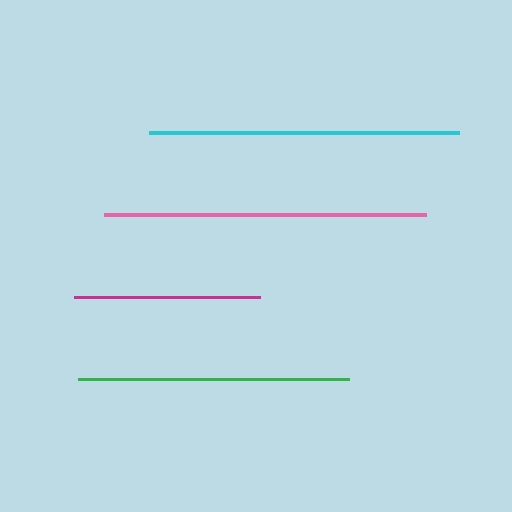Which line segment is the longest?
The pink line is the longest at approximately 322 pixels.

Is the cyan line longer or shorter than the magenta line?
The cyan line is longer than the magenta line.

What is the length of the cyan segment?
The cyan segment is approximately 310 pixels long.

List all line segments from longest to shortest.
From longest to shortest: pink, cyan, green, magenta.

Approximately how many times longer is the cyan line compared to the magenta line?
The cyan line is approximately 1.7 times the length of the magenta line.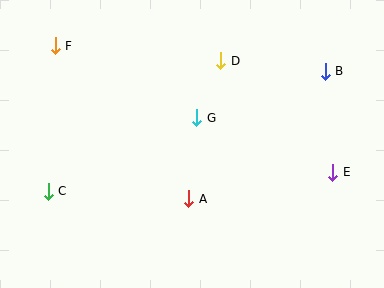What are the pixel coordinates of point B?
Point B is at (325, 71).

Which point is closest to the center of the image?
Point G at (197, 118) is closest to the center.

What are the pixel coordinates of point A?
Point A is at (189, 199).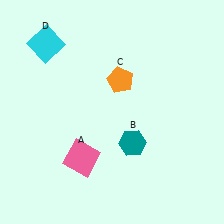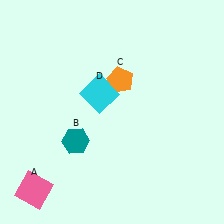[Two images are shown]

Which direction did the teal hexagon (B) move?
The teal hexagon (B) moved left.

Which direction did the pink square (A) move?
The pink square (A) moved left.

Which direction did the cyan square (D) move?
The cyan square (D) moved right.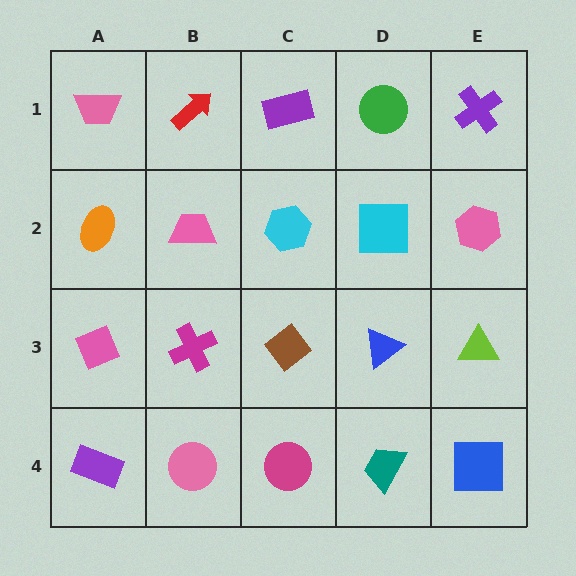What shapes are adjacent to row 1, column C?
A cyan hexagon (row 2, column C), a red arrow (row 1, column B), a green circle (row 1, column D).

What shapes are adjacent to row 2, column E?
A purple cross (row 1, column E), a lime triangle (row 3, column E), a cyan square (row 2, column D).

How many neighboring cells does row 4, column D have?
3.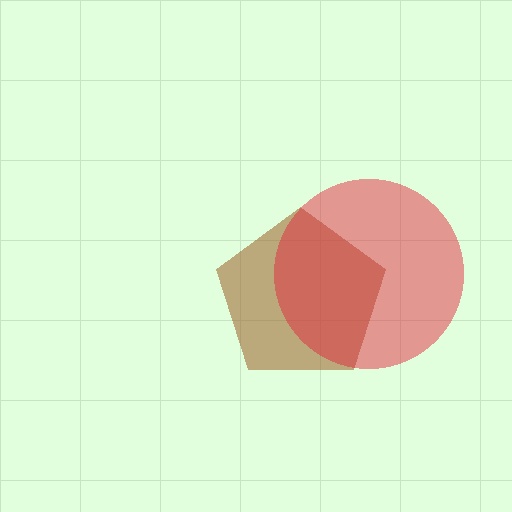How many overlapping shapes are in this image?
There are 2 overlapping shapes in the image.